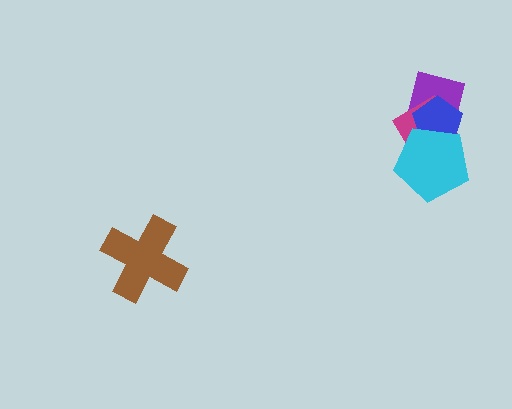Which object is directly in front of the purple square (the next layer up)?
The magenta diamond is directly in front of the purple square.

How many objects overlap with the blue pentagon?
3 objects overlap with the blue pentagon.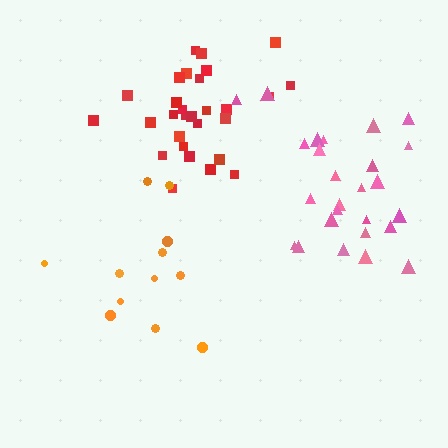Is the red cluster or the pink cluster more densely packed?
Red.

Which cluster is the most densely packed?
Red.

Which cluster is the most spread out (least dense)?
Orange.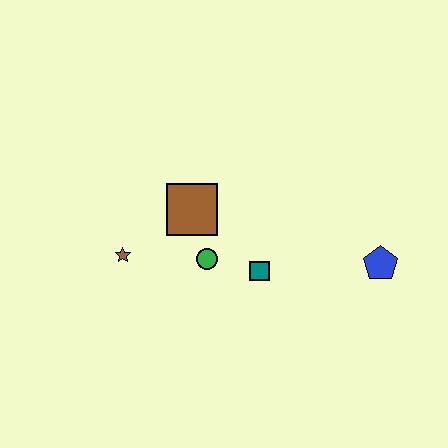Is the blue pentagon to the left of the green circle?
No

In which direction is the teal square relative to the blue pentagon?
The teal square is to the left of the blue pentagon.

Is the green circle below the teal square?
No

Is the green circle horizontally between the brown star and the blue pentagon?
Yes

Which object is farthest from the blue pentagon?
The brown star is farthest from the blue pentagon.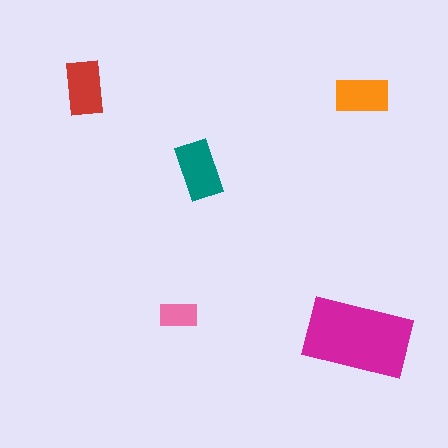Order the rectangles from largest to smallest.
the magenta one, the teal one, the red one, the orange one, the pink one.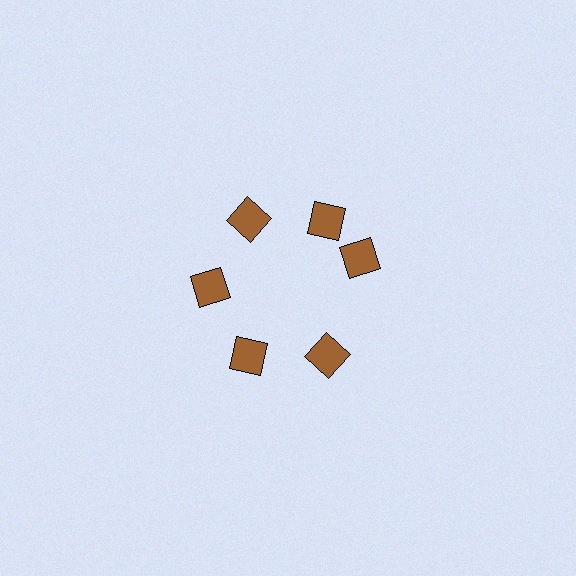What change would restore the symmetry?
The symmetry would be restored by rotating it back into even spacing with its neighbors so that all 6 diamonds sit at equal angles and equal distance from the center.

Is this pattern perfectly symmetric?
No. The 6 brown diamonds are arranged in a ring, but one element near the 3 o'clock position is rotated out of alignment along the ring, breaking the 6-fold rotational symmetry.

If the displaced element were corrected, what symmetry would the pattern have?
It would have 6-fold rotational symmetry — the pattern would map onto itself every 60 degrees.